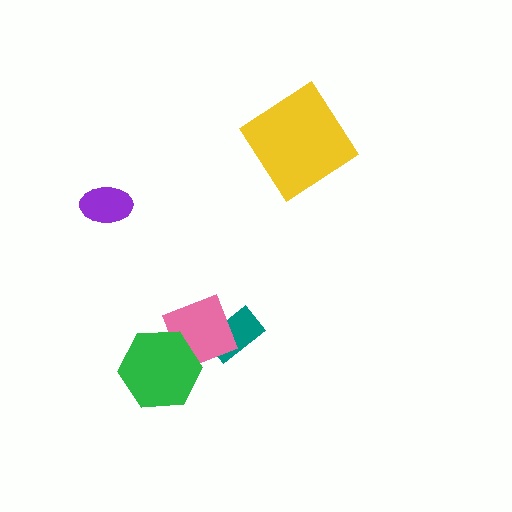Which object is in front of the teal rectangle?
The pink square is in front of the teal rectangle.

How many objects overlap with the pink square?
2 objects overlap with the pink square.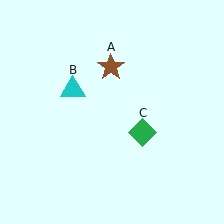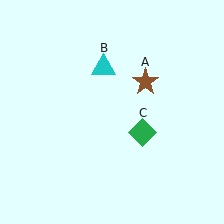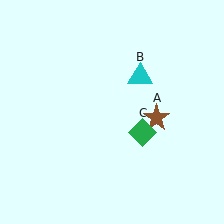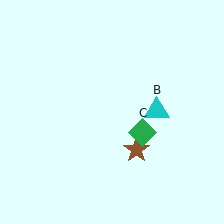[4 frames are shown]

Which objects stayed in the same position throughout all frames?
Green diamond (object C) remained stationary.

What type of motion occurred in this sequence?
The brown star (object A), cyan triangle (object B) rotated clockwise around the center of the scene.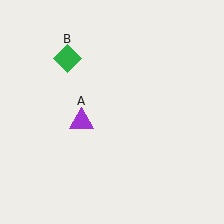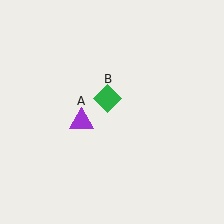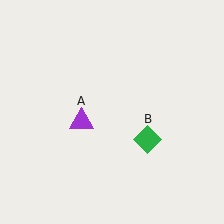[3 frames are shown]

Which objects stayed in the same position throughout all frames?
Purple triangle (object A) remained stationary.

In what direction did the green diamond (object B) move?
The green diamond (object B) moved down and to the right.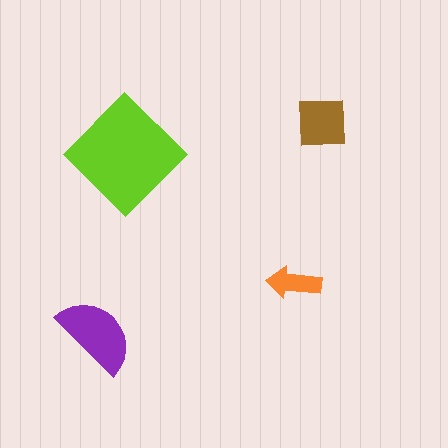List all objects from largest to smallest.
The lime diamond, the purple semicircle, the brown square, the orange arrow.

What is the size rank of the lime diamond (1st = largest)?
1st.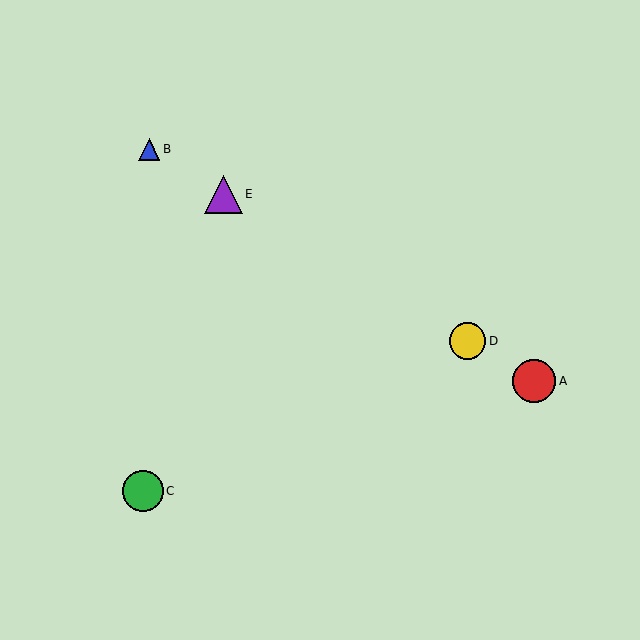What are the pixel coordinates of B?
Object B is at (149, 149).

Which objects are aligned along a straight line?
Objects A, B, D, E are aligned along a straight line.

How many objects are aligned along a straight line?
4 objects (A, B, D, E) are aligned along a straight line.